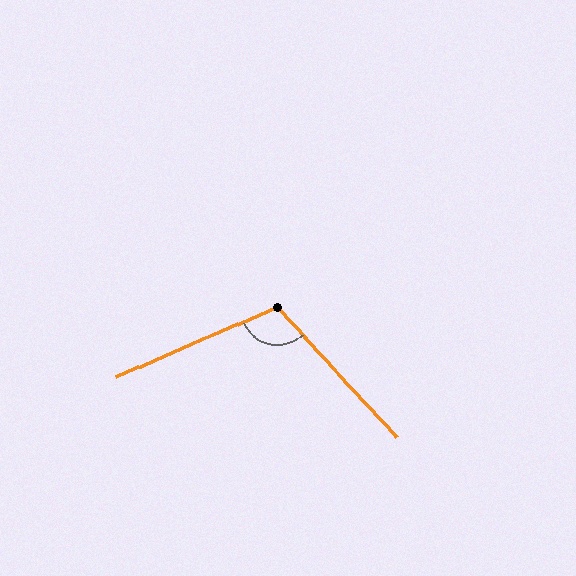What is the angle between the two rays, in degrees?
Approximately 109 degrees.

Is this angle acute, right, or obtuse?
It is obtuse.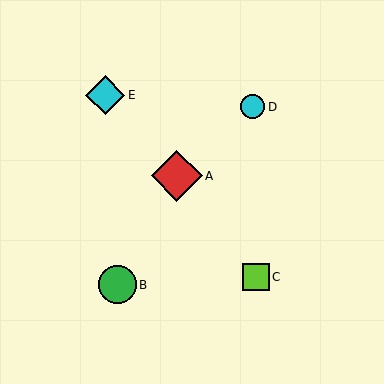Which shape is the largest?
The red diamond (labeled A) is the largest.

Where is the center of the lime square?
The center of the lime square is at (256, 277).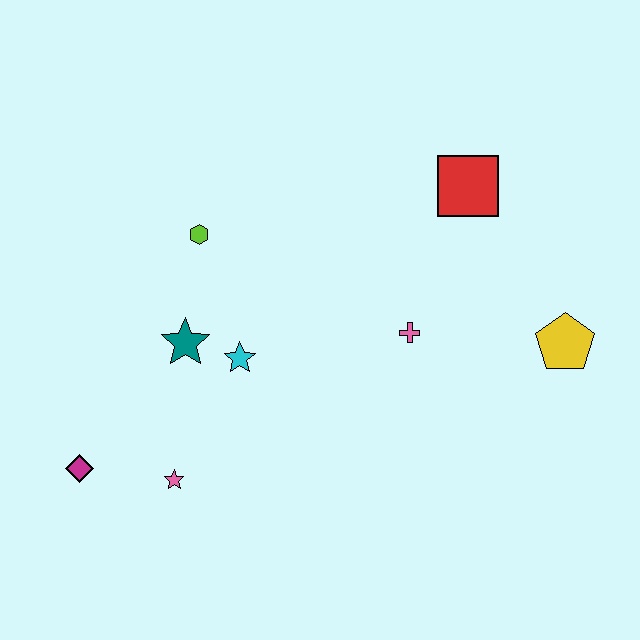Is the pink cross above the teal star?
Yes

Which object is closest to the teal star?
The cyan star is closest to the teal star.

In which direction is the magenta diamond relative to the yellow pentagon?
The magenta diamond is to the left of the yellow pentagon.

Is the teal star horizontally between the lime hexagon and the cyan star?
No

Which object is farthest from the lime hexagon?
The yellow pentagon is farthest from the lime hexagon.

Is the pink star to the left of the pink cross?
Yes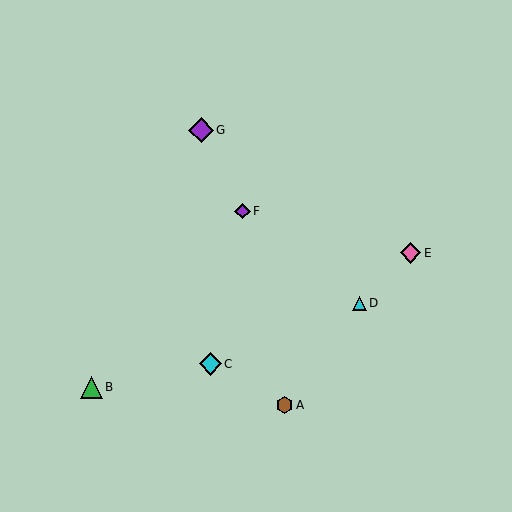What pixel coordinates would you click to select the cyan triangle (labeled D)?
Click at (360, 303) to select the cyan triangle D.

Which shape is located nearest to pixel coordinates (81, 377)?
The green triangle (labeled B) at (91, 387) is nearest to that location.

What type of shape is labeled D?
Shape D is a cyan triangle.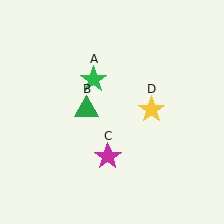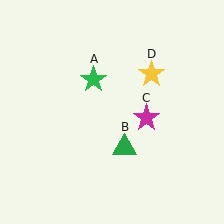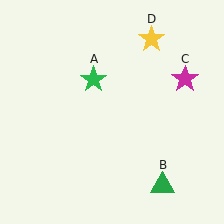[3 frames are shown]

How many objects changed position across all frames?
3 objects changed position: green triangle (object B), magenta star (object C), yellow star (object D).